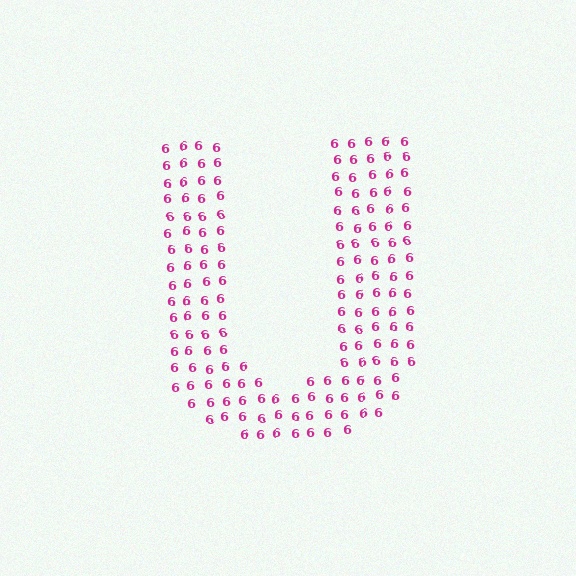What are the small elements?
The small elements are digit 6's.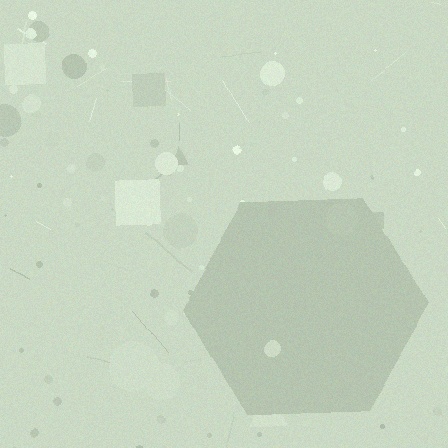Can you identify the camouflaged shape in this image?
The camouflaged shape is a hexagon.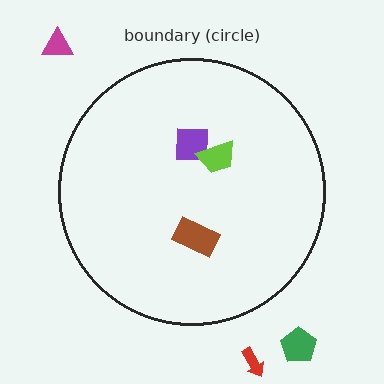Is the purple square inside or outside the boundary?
Inside.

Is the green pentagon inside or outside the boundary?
Outside.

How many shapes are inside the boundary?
3 inside, 3 outside.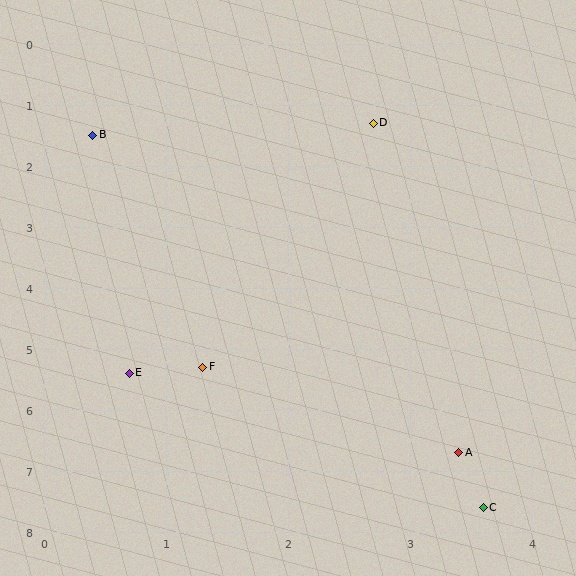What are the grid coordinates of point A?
Point A is at approximately (3.4, 6.7).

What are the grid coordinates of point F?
Point F is at approximately (1.3, 5.3).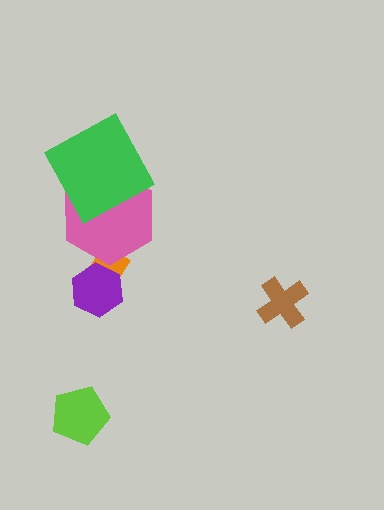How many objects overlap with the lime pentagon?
0 objects overlap with the lime pentagon.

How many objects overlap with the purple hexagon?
1 object overlaps with the purple hexagon.